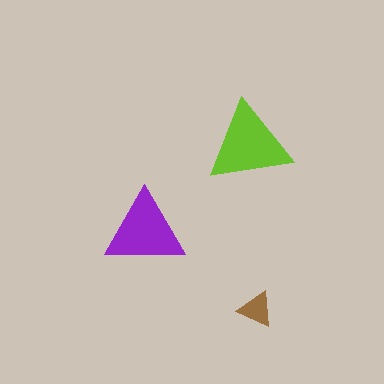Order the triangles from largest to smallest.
the lime one, the purple one, the brown one.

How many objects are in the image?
There are 3 objects in the image.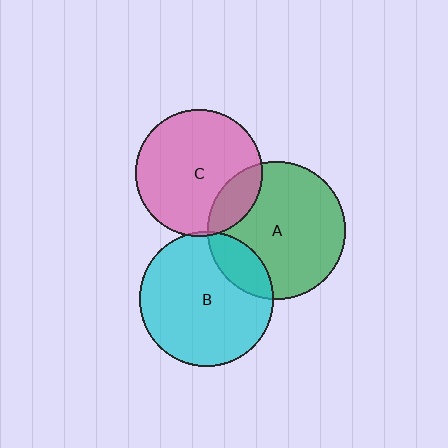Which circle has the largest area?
Circle A (green).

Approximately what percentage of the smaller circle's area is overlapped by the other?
Approximately 5%.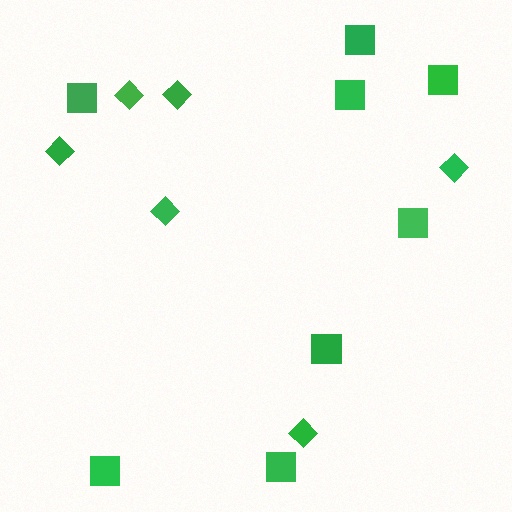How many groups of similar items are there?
There are 2 groups: one group of squares (8) and one group of diamonds (6).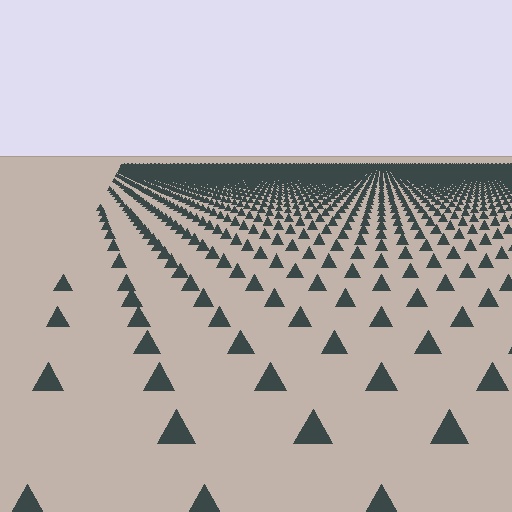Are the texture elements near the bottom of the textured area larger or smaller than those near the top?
Larger. Near the bottom, elements are closer to the viewer and appear at a bigger on-screen size.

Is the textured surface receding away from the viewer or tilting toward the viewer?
The surface is receding away from the viewer. Texture elements get smaller and denser toward the top.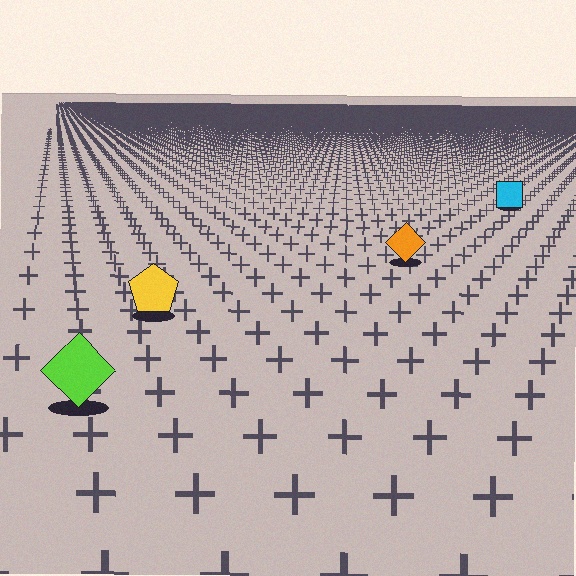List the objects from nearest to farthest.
From nearest to farthest: the lime diamond, the yellow pentagon, the orange diamond, the cyan square.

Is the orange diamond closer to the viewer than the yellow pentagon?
No. The yellow pentagon is closer — you can tell from the texture gradient: the ground texture is coarser near it.